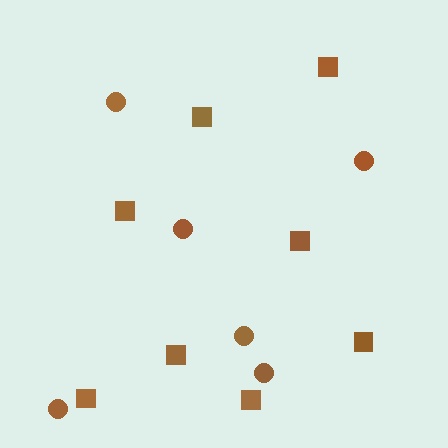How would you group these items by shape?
There are 2 groups: one group of circles (6) and one group of squares (8).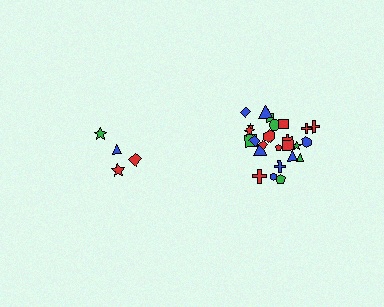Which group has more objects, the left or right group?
The right group.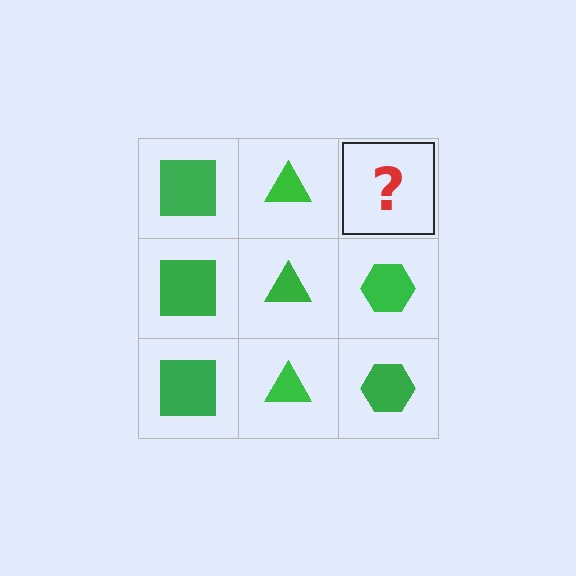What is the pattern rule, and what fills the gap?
The rule is that each column has a consistent shape. The gap should be filled with a green hexagon.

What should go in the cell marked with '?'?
The missing cell should contain a green hexagon.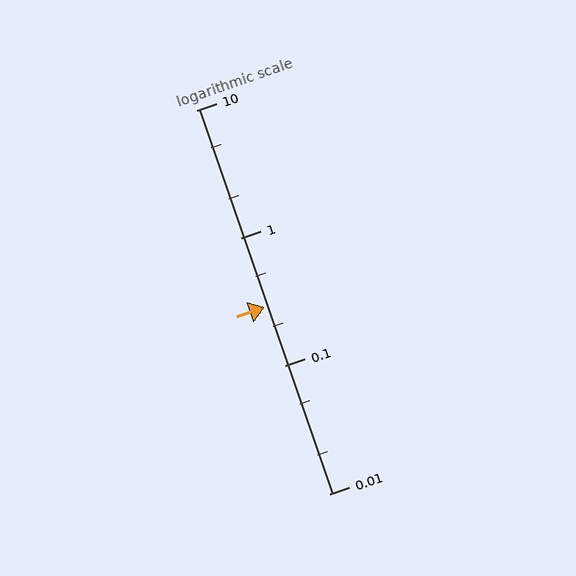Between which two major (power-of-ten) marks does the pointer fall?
The pointer is between 0.1 and 1.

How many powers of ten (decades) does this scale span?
The scale spans 3 decades, from 0.01 to 10.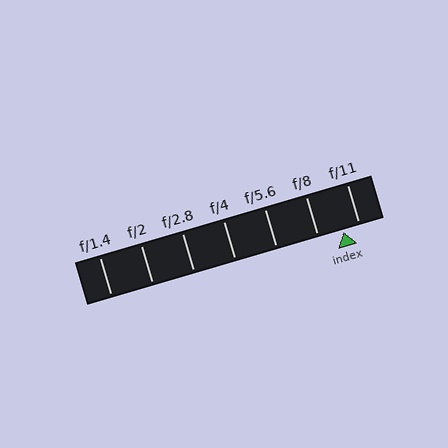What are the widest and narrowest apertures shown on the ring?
The widest aperture shown is f/1.4 and the narrowest is f/11.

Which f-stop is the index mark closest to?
The index mark is closest to f/11.